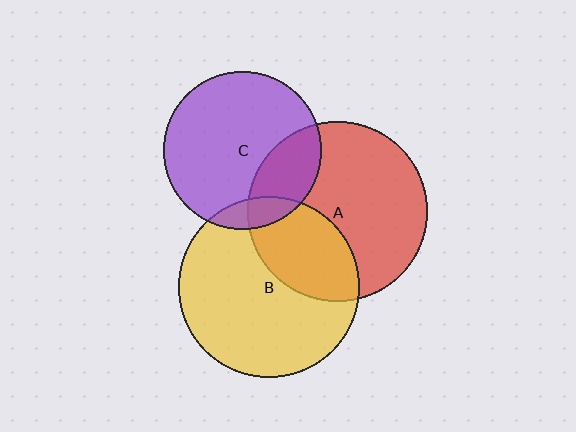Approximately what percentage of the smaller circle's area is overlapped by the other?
Approximately 30%.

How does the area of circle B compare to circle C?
Approximately 1.3 times.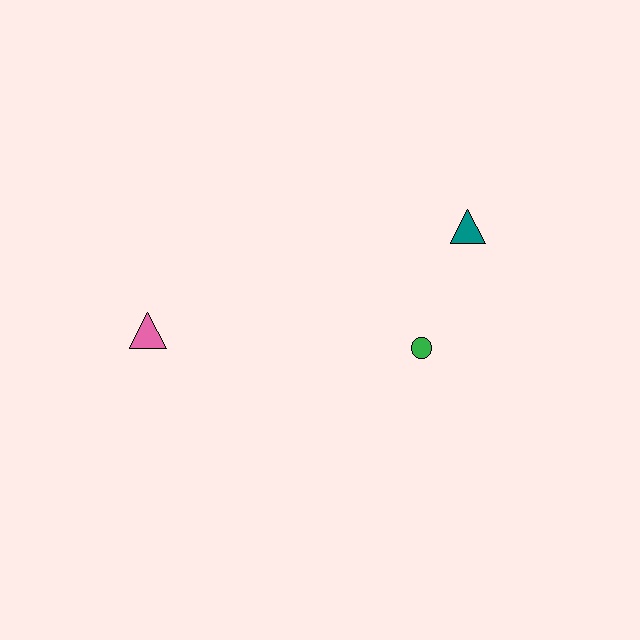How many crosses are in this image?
There are no crosses.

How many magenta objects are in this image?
There are no magenta objects.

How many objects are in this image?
There are 3 objects.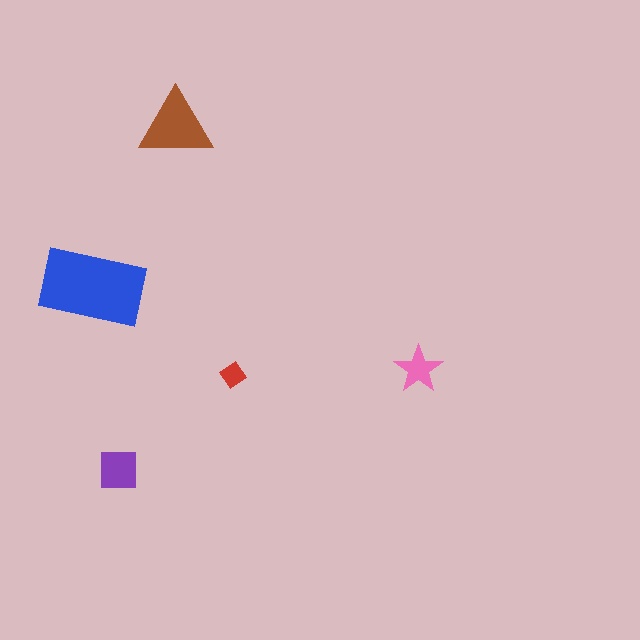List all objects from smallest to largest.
The red diamond, the pink star, the purple square, the brown triangle, the blue rectangle.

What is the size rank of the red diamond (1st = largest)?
5th.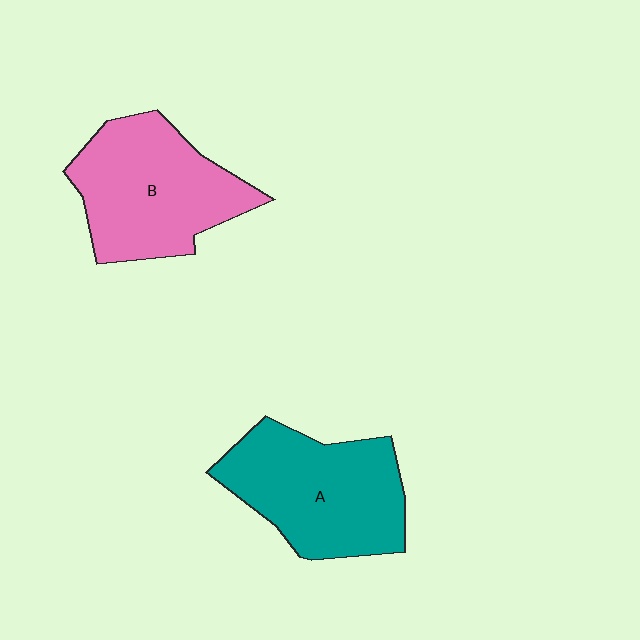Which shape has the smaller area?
Shape B (pink).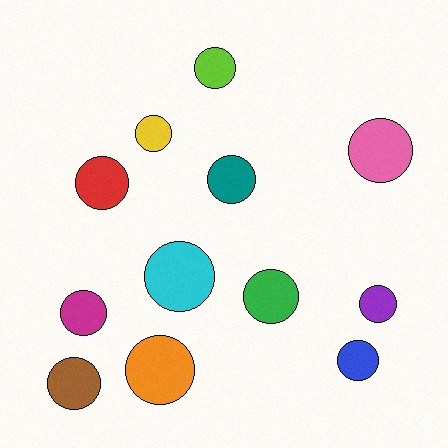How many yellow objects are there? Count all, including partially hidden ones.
There is 1 yellow object.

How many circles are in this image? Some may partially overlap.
There are 12 circles.